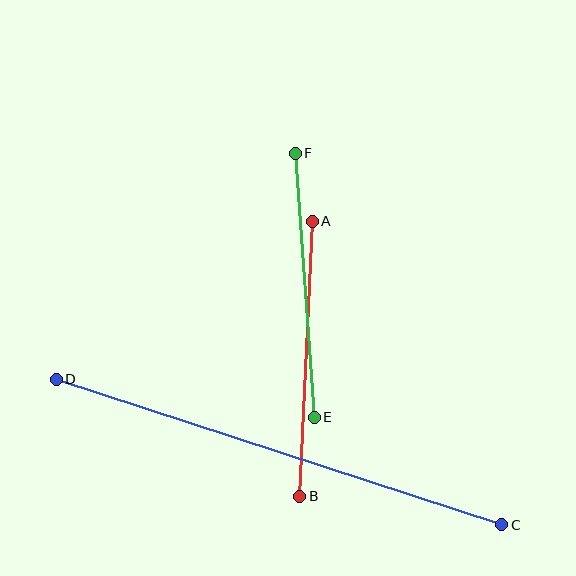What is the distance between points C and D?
The distance is approximately 469 pixels.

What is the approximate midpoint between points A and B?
The midpoint is at approximately (306, 359) pixels.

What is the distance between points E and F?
The distance is approximately 265 pixels.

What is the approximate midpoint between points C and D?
The midpoint is at approximately (279, 452) pixels.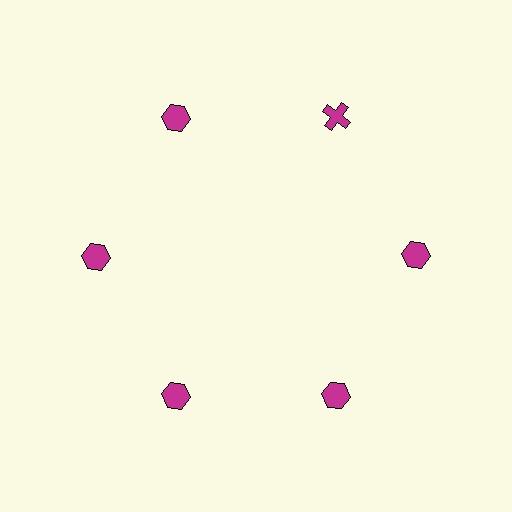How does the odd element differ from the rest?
It has a different shape: cross instead of hexagon.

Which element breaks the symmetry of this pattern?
The magenta cross at roughly the 1 o'clock position breaks the symmetry. All other shapes are magenta hexagons.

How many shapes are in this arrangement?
There are 6 shapes arranged in a ring pattern.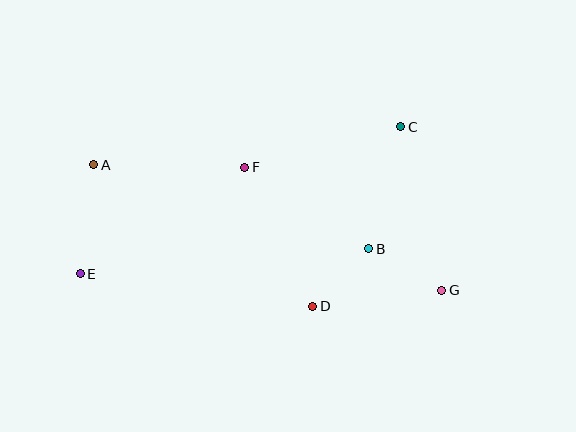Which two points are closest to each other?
Points B and D are closest to each other.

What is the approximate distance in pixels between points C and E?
The distance between C and E is approximately 352 pixels.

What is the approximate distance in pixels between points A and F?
The distance between A and F is approximately 151 pixels.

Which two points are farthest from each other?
Points A and G are farthest from each other.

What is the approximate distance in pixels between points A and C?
The distance between A and C is approximately 309 pixels.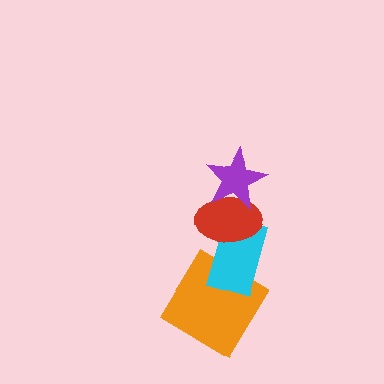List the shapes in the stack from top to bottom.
From top to bottom: the purple star, the red ellipse, the cyan rectangle, the orange diamond.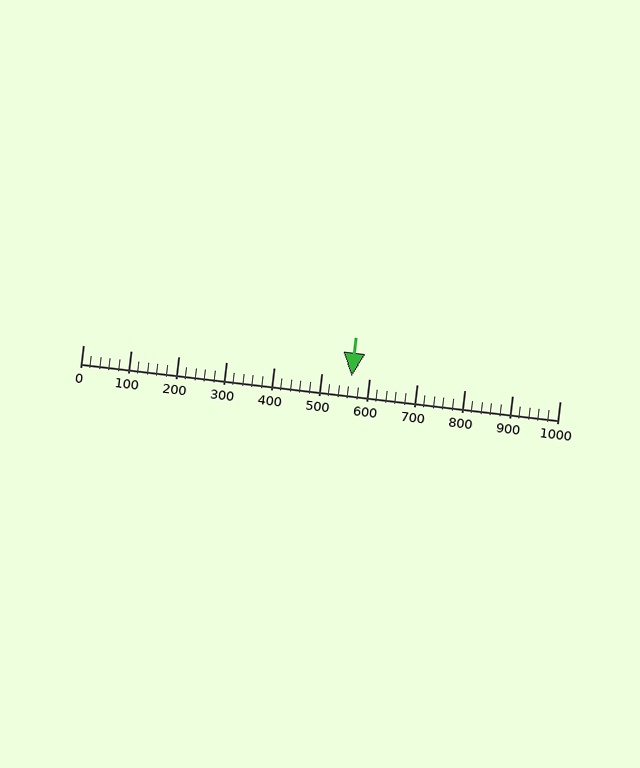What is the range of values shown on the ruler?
The ruler shows values from 0 to 1000.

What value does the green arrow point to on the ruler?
The green arrow points to approximately 564.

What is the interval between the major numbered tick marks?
The major tick marks are spaced 100 units apart.